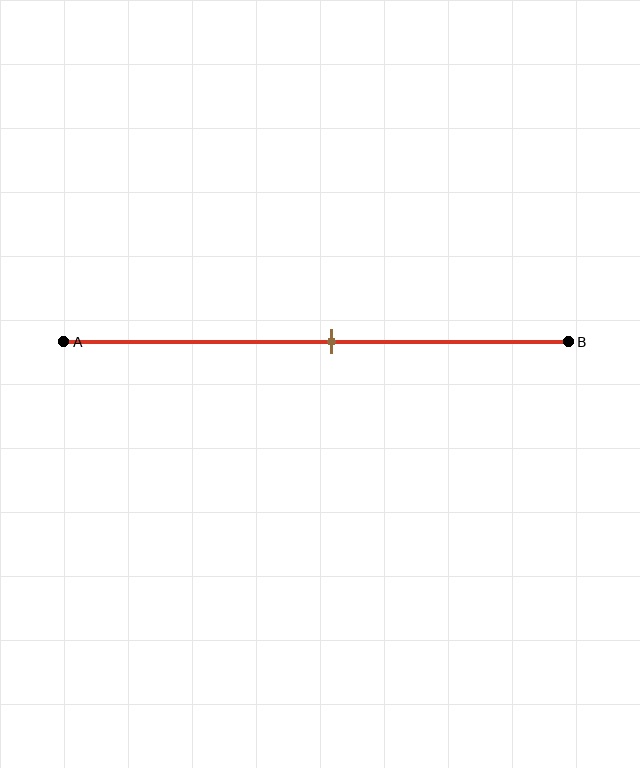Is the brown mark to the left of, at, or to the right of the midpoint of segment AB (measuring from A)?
The brown mark is to the right of the midpoint of segment AB.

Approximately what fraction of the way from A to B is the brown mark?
The brown mark is approximately 55% of the way from A to B.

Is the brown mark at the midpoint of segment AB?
No, the mark is at about 55% from A, not at the 50% midpoint.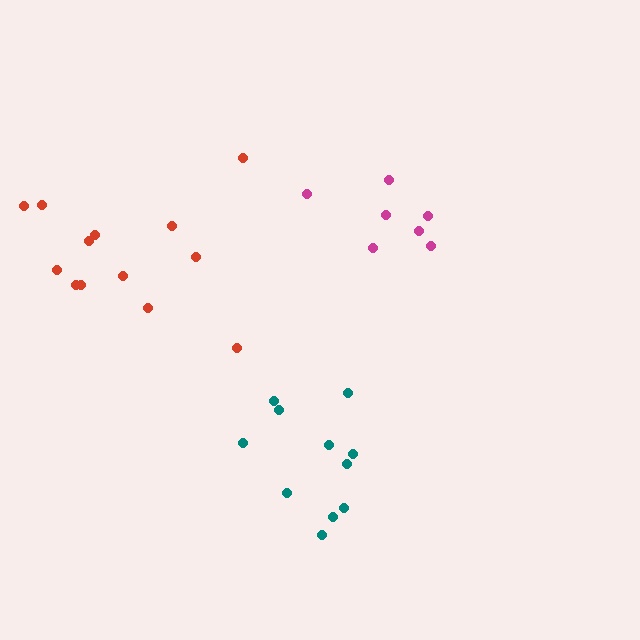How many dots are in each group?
Group 1: 7 dots, Group 2: 13 dots, Group 3: 11 dots (31 total).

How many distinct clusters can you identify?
There are 3 distinct clusters.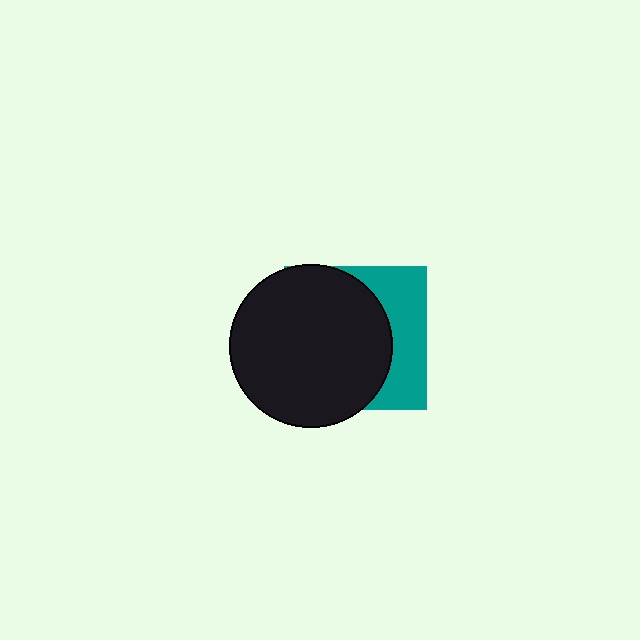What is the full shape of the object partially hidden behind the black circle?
The partially hidden object is a teal square.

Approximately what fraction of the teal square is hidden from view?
Roughly 67% of the teal square is hidden behind the black circle.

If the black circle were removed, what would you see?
You would see the complete teal square.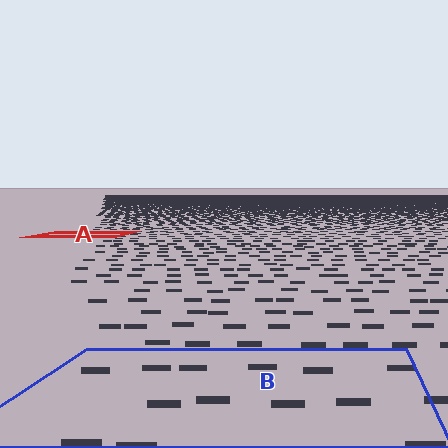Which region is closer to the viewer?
Region B is closer. The texture elements there are larger and more spread out.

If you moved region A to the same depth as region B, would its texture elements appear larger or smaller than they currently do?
They would appear larger. At a closer depth, the same texture elements are projected at a bigger on-screen size.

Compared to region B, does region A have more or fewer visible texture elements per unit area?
Region A has more texture elements per unit area — they are packed more densely because it is farther away.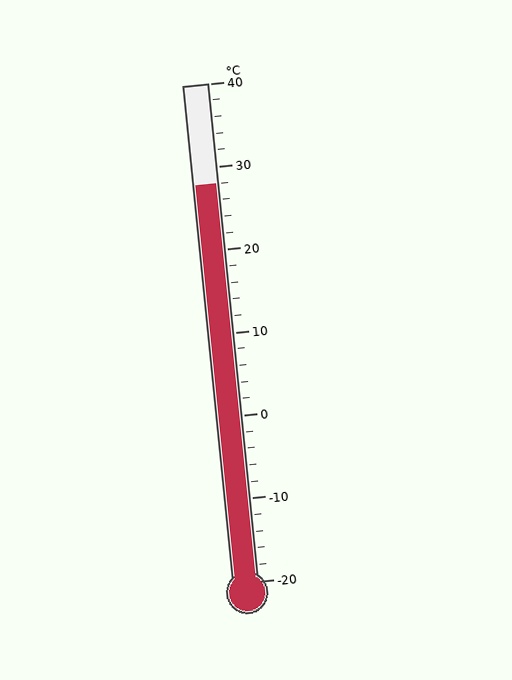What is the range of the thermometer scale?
The thermometer scale ranges from -20°C to 40°C.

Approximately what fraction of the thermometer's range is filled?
The thermometer is filled to approximately 80% of its range.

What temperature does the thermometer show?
The thermometer shows approximately 28°C.